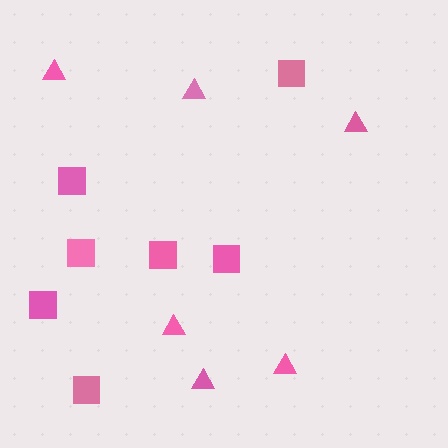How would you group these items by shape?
There are 2 groups: one group of triangles (6) and one group of squares (7).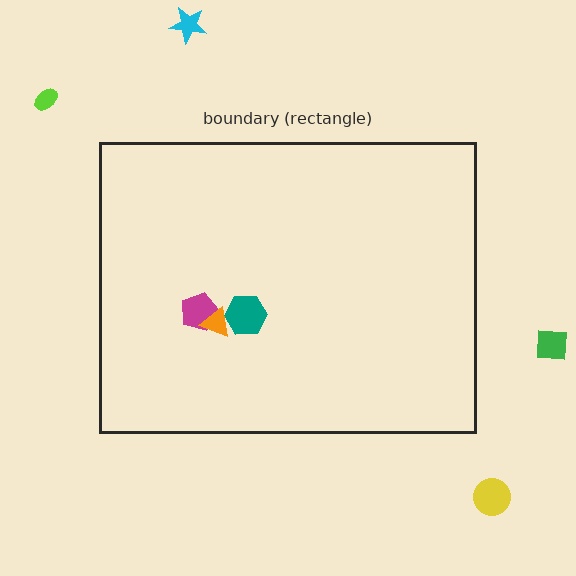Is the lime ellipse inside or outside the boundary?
Outside.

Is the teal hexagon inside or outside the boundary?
Inside.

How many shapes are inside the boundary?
3 inside, 4 outside.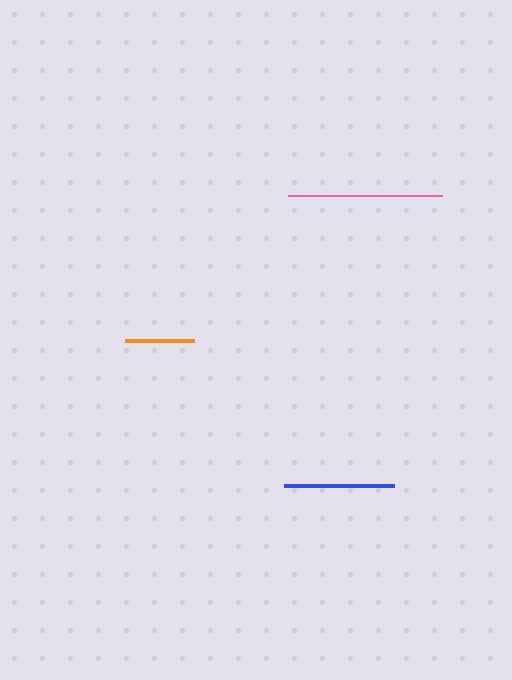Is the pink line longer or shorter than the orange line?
The pink line is longer than the orange line.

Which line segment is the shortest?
The orange line is the shortest at approximately 69 pixels.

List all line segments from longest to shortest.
From longest to shortest: pink, blue, orange.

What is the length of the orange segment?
The orange segment is approximately 69 pixels long.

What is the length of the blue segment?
The blue segment is approximately 110 pixels long.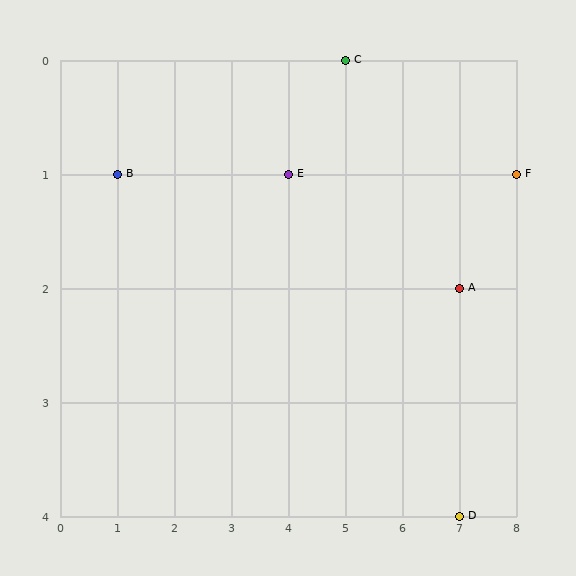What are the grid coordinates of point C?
Point C is at grid coordinates (5, 0).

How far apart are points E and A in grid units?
Points E and A are 3 columns and 1 row apart (about 3.2 grid units diagonally).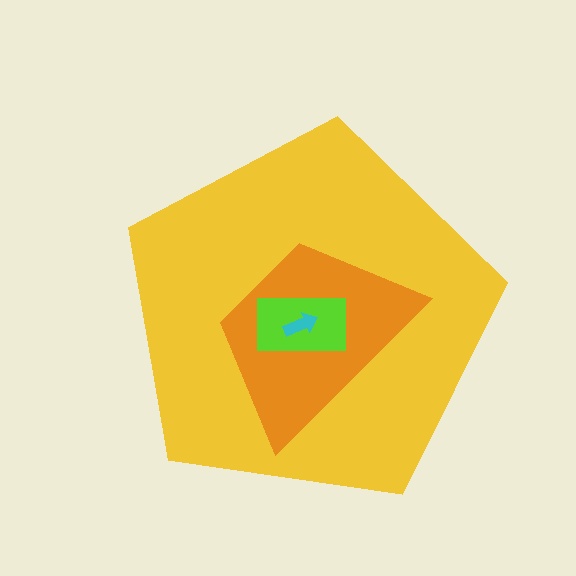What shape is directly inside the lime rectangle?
The cyan arrow.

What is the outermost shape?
The yellow pentagon.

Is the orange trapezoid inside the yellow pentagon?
Yes.